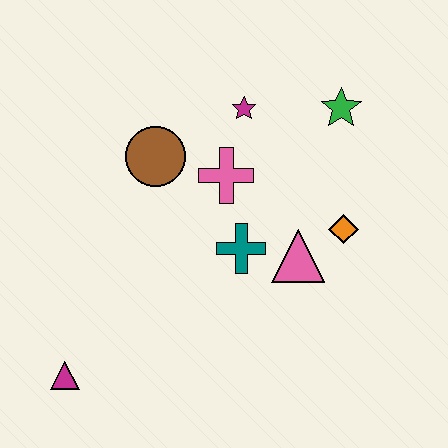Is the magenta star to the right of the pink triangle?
No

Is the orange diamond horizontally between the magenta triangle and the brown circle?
No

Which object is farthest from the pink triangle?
The magenta triangle is farthest from the pink triangle.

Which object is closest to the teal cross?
The pink triangle is closest to the teal cross.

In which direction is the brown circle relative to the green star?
The brown circle is to the left of the green star.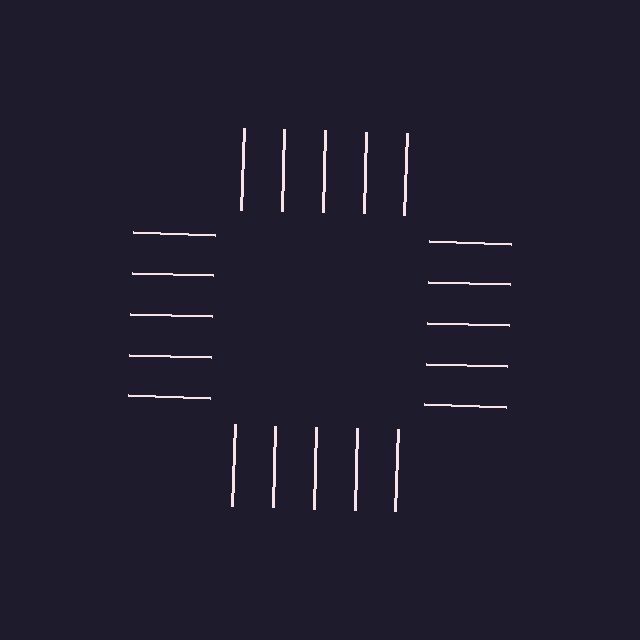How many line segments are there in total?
20 — 5 along each of the 4 edges.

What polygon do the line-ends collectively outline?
An illusory square — the line segments terminate on its edges but no continuous stroke is drawn.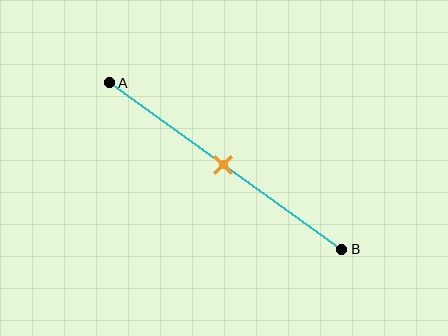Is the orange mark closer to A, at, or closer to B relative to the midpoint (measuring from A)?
The orange mark is approximately at the midpoint of segment AB.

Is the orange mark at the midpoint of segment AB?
Yes, the mark is approximately at the midpoint.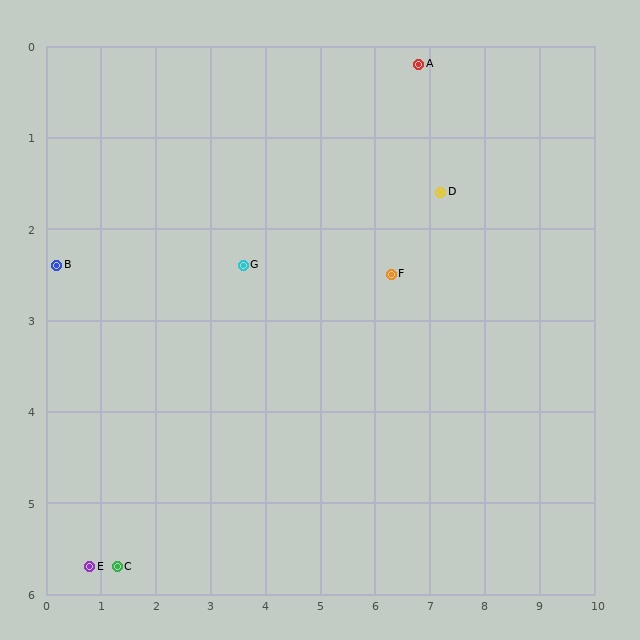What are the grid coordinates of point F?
Point F is at approximately (6.3, 2.5).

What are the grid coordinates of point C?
Point C is at approximately (1.3, 5.7).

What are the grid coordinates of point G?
Point G is at approximately (3.6, 2.4).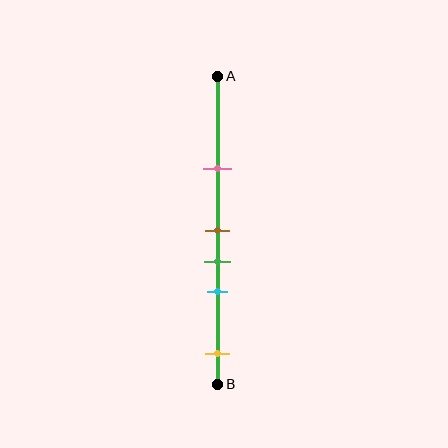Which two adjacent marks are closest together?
The brown and green marks are the closest adjacent pair.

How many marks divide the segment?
There are 5 marks dividing the segment.